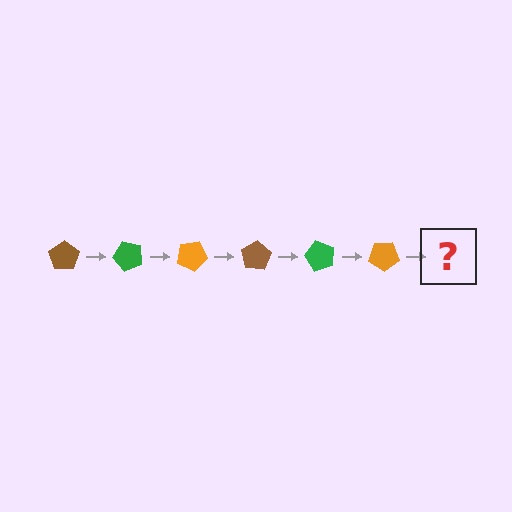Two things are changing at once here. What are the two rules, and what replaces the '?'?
The two rules are that it rotates 50 degrees each step and the color cycles through brown, green, and orange. The '?' should be a brown pentagon, rotated 300 degrees from the start.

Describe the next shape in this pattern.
It should be a brown pentagon, rotated 300 degrees from the start.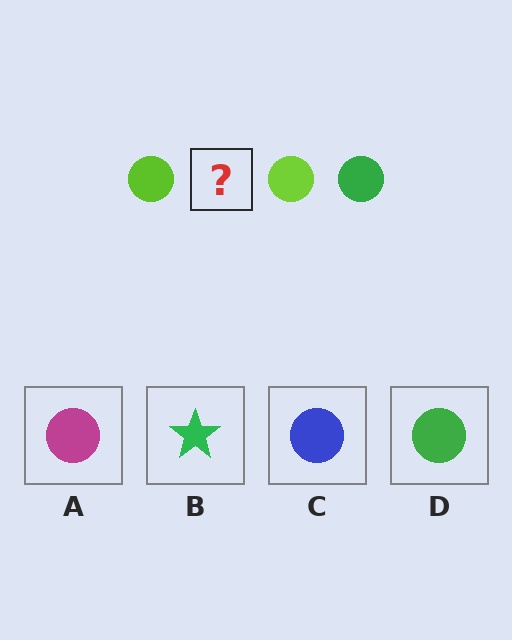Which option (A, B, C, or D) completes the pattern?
D.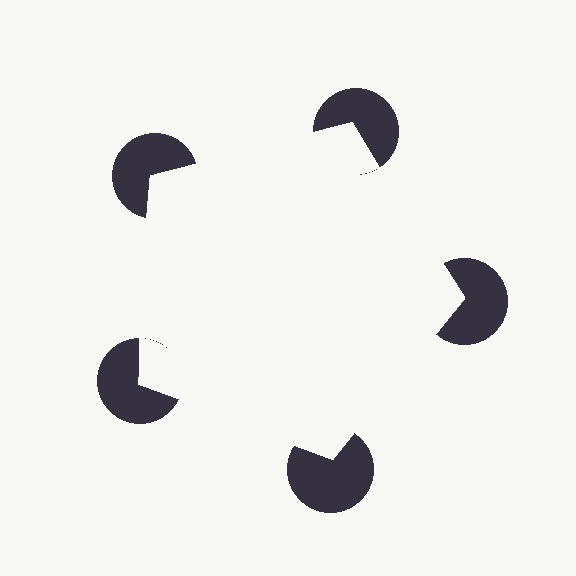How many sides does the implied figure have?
5 sides.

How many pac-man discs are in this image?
There are 5 — one at each vertex of the illusory pentagon.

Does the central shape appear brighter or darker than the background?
It typically appears slightly brighter than the background, even though no actual brightness change is drawn.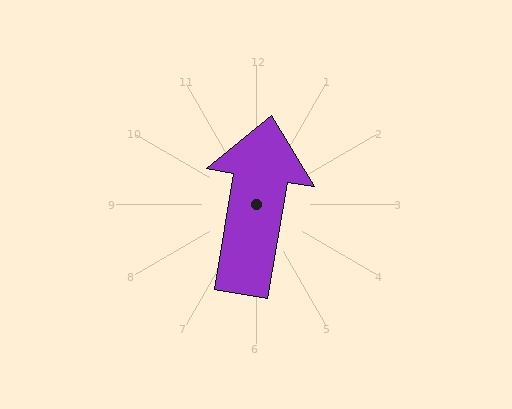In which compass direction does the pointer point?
North.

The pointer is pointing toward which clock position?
Roughly 12 o'clock.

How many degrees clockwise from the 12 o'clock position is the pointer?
Approximately 10 degrees.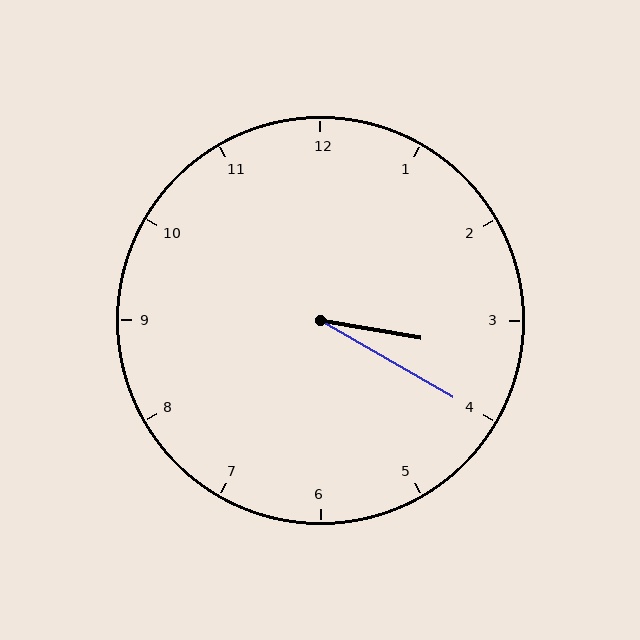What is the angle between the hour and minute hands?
Approximately 20 degrees.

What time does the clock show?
3:20.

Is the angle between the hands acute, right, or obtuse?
It is acute.